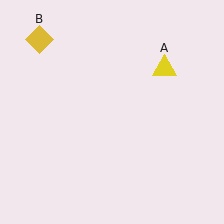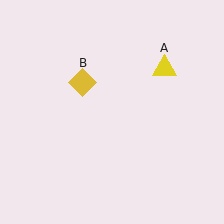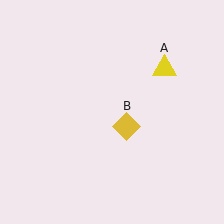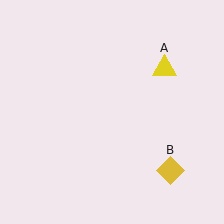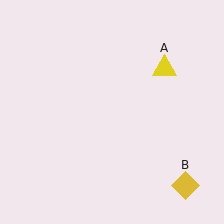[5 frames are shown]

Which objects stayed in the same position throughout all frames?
Yellow triangle (object A) remained stationary.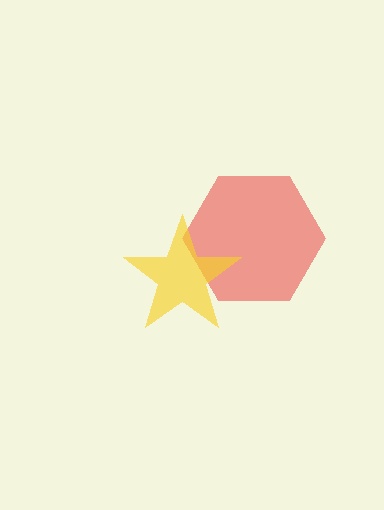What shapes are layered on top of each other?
The layered shapes are: a red hexagon, a yellow star.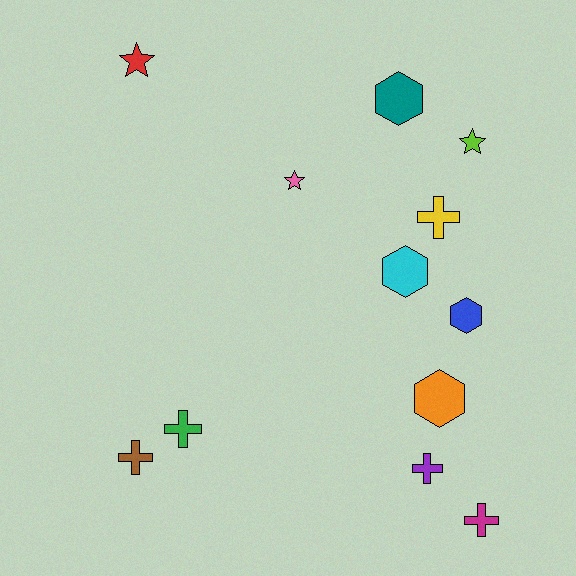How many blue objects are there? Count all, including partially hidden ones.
There is 1 blue object.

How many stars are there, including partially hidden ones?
There are 3 stars.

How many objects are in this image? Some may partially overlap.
There are 12 objects.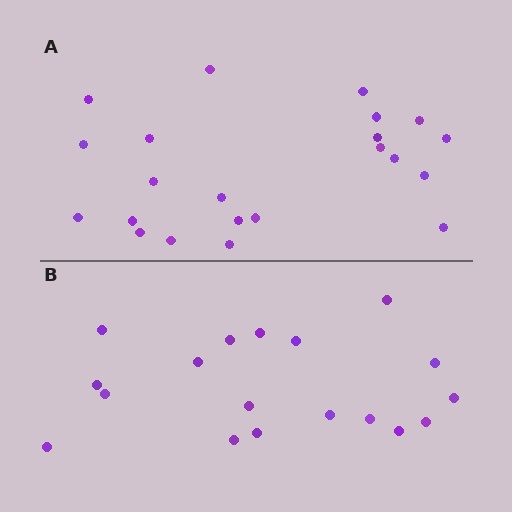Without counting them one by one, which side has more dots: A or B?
Region A (the top region) has more dots.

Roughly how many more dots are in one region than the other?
Region A has about 4 more dots than region B.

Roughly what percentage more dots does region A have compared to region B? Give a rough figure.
About 20% more.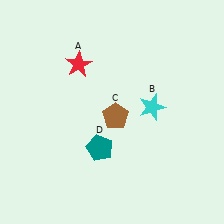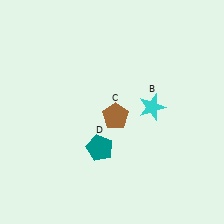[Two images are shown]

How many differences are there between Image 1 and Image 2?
There is 1 difference between the two images.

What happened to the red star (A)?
The red star (A) was removed in Image 2. It was in the top-left area of Image 1.